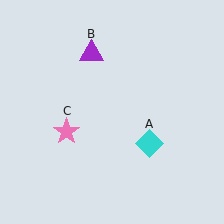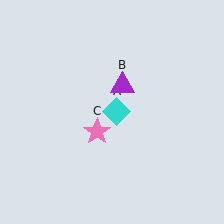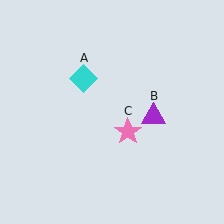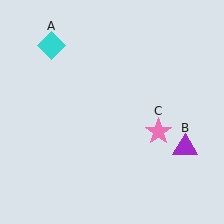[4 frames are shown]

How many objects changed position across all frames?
3 objects changed position: cyan diamond (object A), purple triangle (object B), pink star (object C).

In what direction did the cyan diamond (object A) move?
The cyan diamond (object A) moved up and to the left.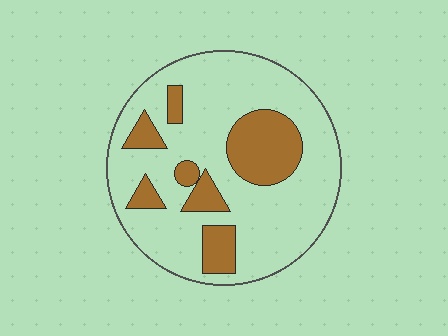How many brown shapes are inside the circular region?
7.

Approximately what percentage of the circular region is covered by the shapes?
Approximately 25%.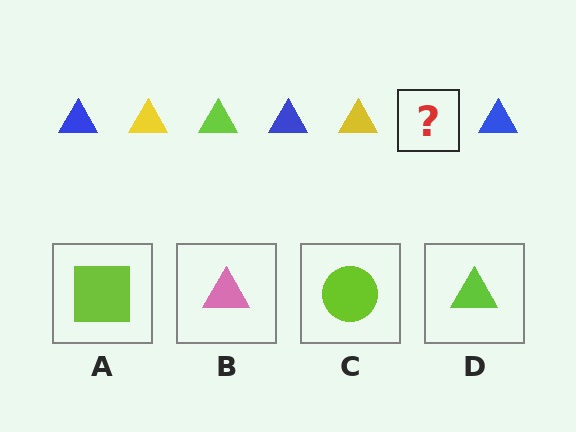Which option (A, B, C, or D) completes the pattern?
D.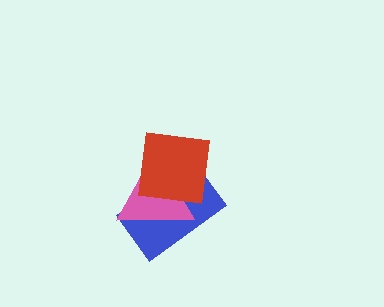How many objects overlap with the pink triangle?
2 objects overlap with the pink triangle.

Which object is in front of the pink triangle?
The red square is in front of the pink triangle.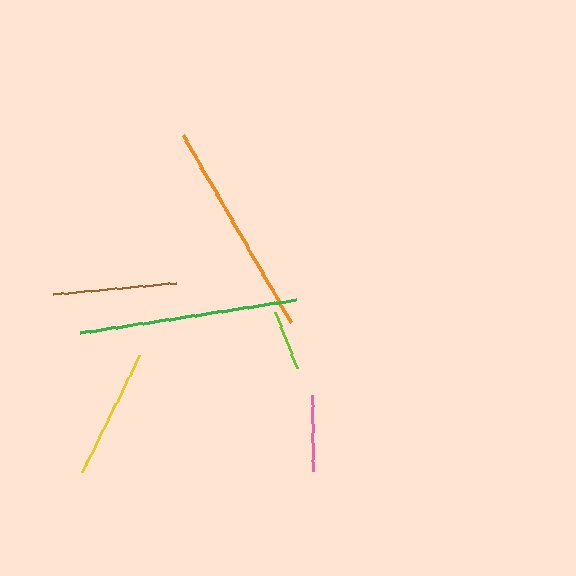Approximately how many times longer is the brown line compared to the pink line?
The brown line is approximately 1.6 times the length of the pink line.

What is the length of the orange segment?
The orange segment is approximately 216 pixels long.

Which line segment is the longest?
The green line is the longest at approximately 219 pixels.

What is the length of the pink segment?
The pink segment is approximately 76 pixels long.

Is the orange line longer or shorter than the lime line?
The orange line is longer than the lime line.